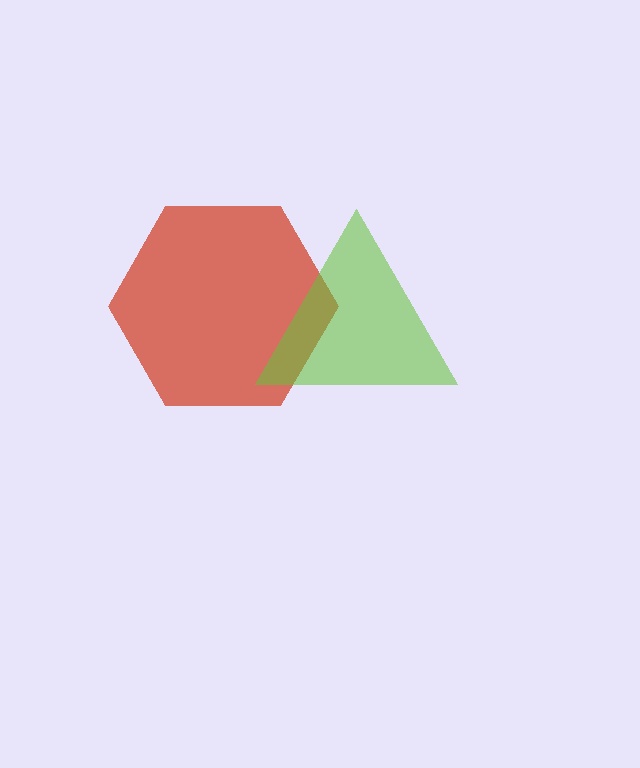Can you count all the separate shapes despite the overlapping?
Yes, there are 2 separate shapes.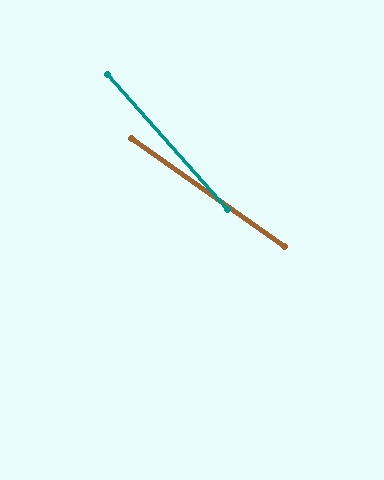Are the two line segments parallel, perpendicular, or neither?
Neither parallel nor perpendicular — they differ by about 13°.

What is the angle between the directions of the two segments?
Approximately 13 degrees.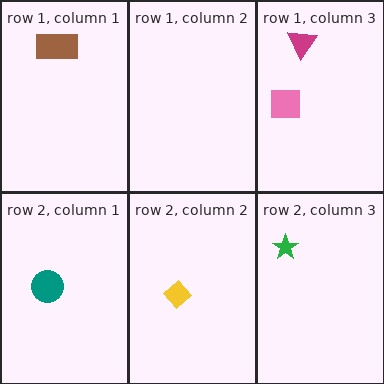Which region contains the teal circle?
The row 2, column 1 region.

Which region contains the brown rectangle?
The row 1, column 1 region.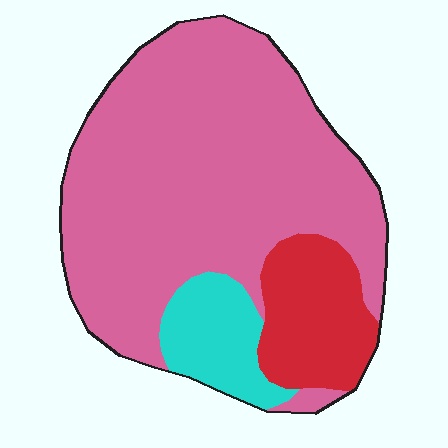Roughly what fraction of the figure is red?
Red covers about 15% of the figure.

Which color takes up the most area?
Pink, at roughly 75%.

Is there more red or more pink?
Pink.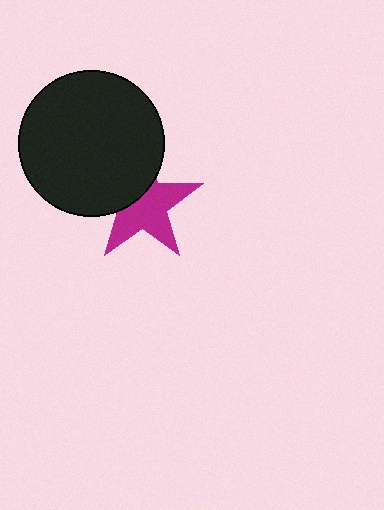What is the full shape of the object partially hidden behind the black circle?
The partially hidden object is a magenta star.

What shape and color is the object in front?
The object in front is a black circle.